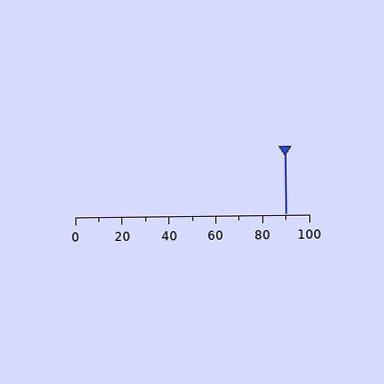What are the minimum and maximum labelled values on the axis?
The axis runs from 0 to 100.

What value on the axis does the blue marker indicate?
The marker indicates approximately 90.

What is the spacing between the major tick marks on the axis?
The major ticks are spaced 20 apart.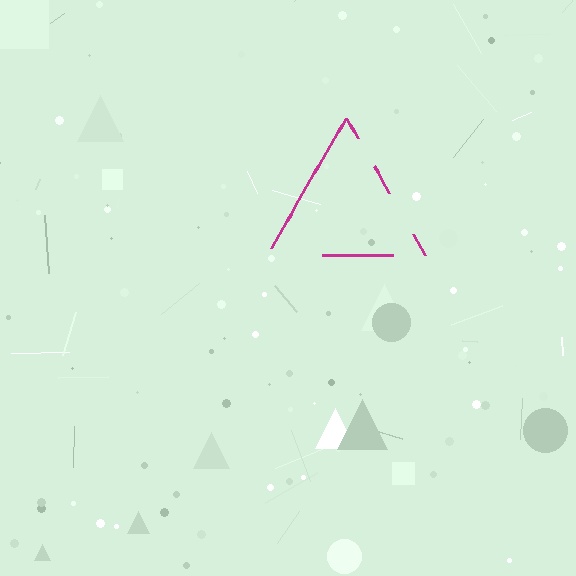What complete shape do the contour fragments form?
The contour fragments form a triangle.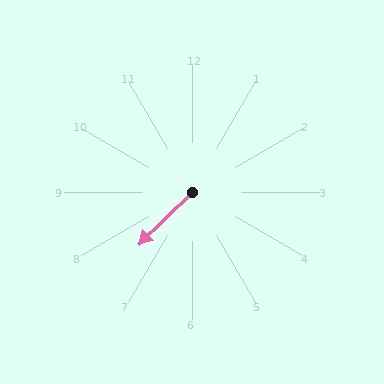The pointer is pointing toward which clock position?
Roughly 8 o'clock.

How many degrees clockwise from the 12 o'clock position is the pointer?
Approximately 226 degrees.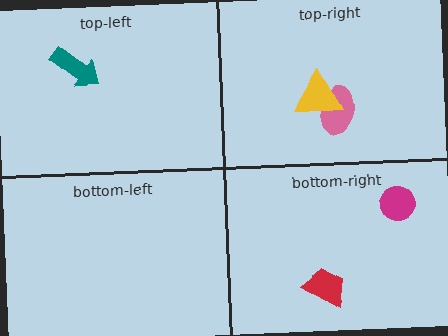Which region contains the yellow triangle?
The top-right region.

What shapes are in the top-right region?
The pink ellipse, the yellow triangle.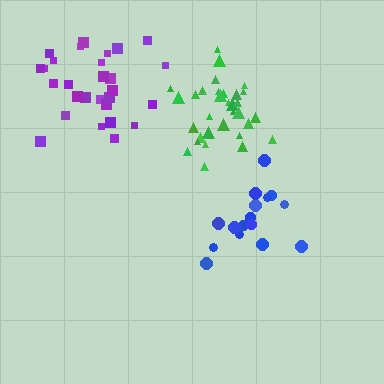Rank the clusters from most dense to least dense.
green, purple, blue.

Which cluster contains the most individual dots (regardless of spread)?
Green (33).